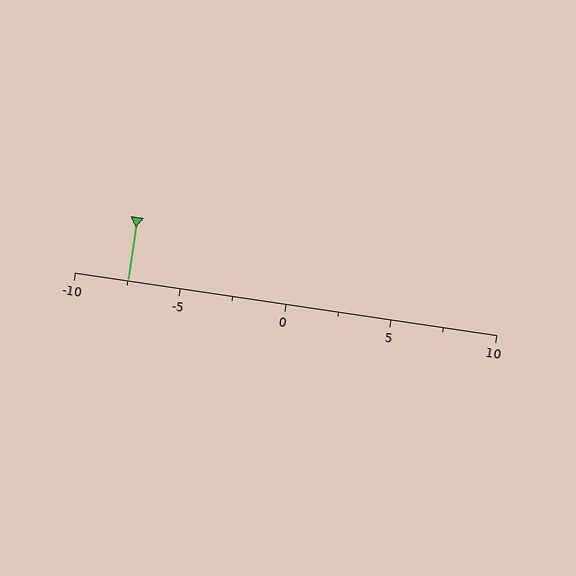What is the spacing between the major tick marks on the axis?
The major ticks are spaced 5 apart.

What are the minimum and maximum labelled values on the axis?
The axis runs from -10 to 10.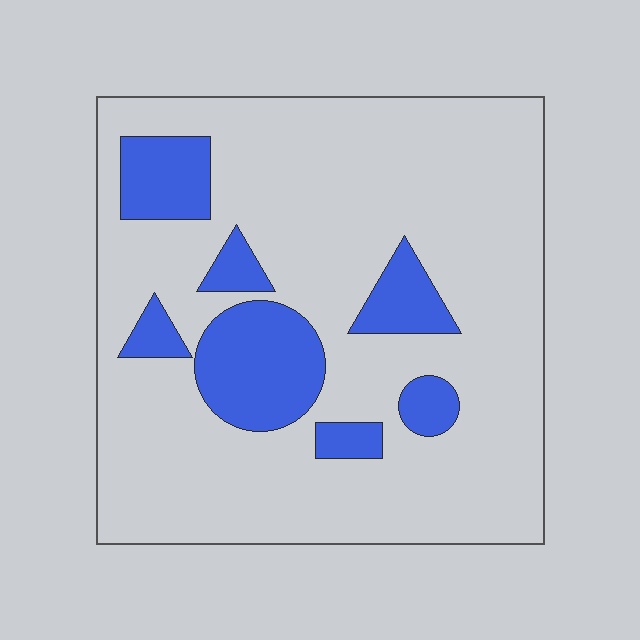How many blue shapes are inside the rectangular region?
7.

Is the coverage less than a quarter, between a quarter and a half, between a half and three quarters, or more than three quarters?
Less than a quarter.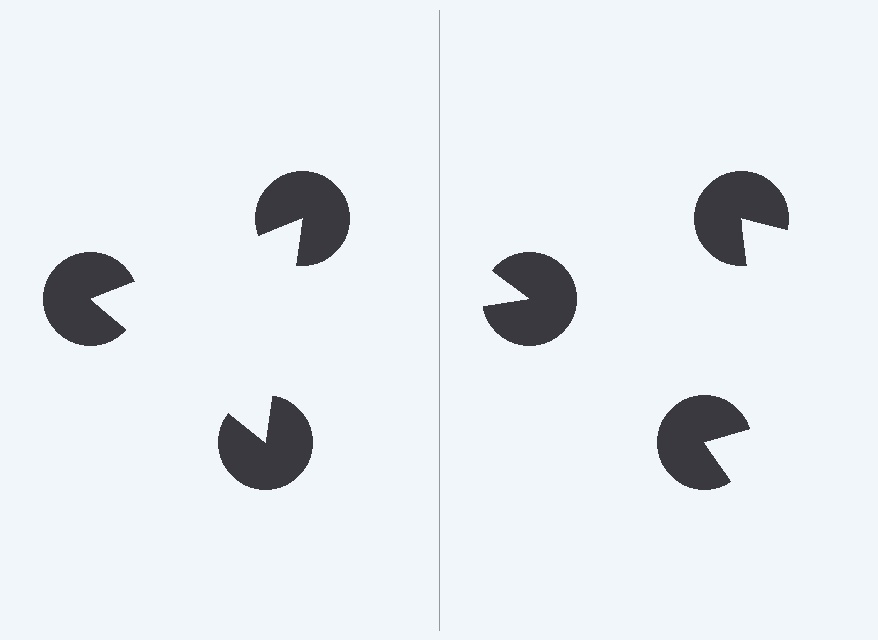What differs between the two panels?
The pac-man discs are positioned identically on both sides; only the wedge orientations differ. On the left they align to a triangle; on the right they are misaligned.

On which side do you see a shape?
An illusory triangle appears on the left side. On the right side the wedge cuts are rotated, so no coherent shape forms.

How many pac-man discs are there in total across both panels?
6 — 3 on each side.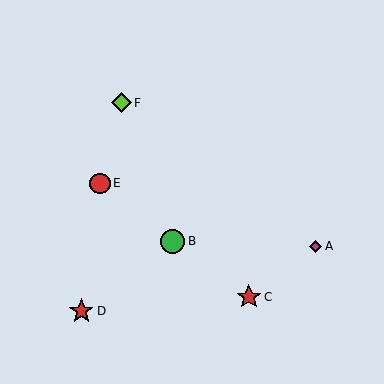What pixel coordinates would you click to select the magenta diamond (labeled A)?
Click at (315, 246) to select the magenta diamond A.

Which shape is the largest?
The green circle (labeled B) is the largest.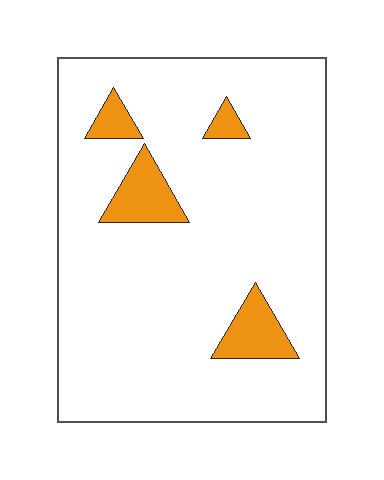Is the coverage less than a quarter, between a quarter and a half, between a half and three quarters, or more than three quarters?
Less than a quarter.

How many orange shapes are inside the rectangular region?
4.